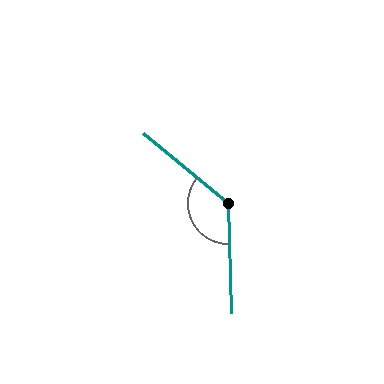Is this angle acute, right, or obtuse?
It is obtuse.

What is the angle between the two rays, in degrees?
Approximately 131 degrees.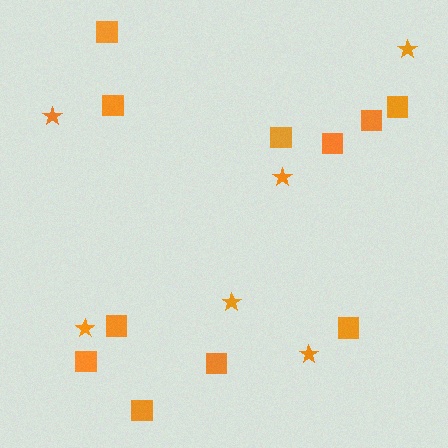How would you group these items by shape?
There are 2 groups: one group of stars (6) and one group of squares (11).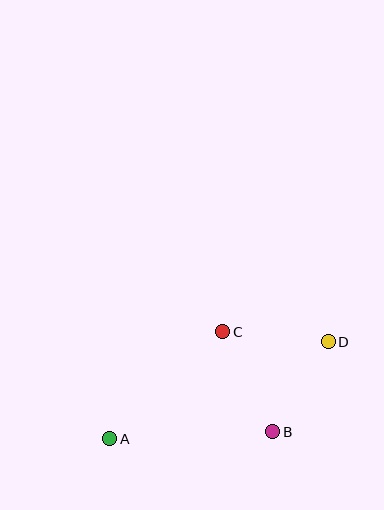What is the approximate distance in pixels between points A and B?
The distance between A and B is approximately 163 pixels.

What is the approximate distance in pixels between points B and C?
The distance between B and C is approximately 112 pixels.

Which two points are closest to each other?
Points C and D are closest to each other.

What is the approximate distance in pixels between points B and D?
The distance between B and D is approximately 106 pixels.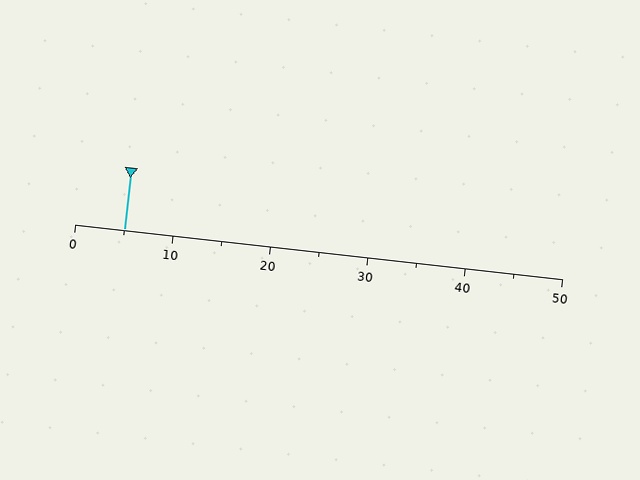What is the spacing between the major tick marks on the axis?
The major ticks are spaced 10 apart.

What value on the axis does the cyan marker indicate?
The marker indicates approximately 5.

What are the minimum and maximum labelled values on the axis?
The axis runs from 0 to 50.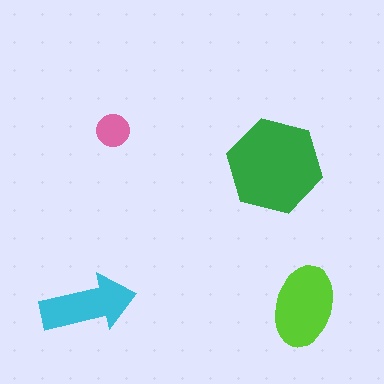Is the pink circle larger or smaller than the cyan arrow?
Smaller.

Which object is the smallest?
The pink circle.